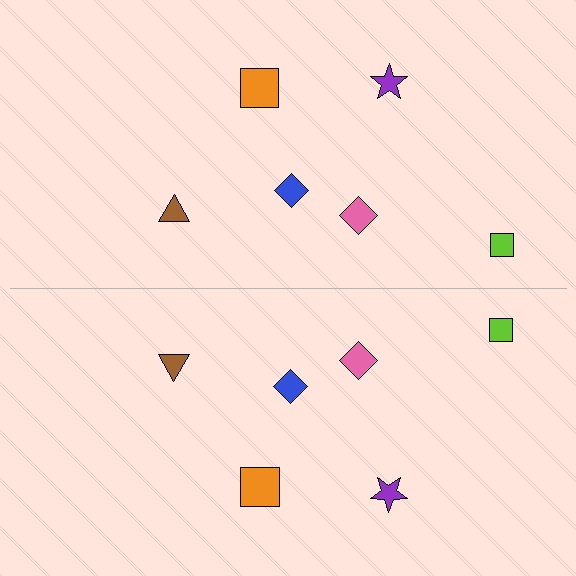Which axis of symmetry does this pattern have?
The pattern has a horizontal axis of symmetry running through the center of the image.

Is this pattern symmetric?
Yes, this pattern has bilateral (reflection) symmetry.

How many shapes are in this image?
There are 12 shapes in this image.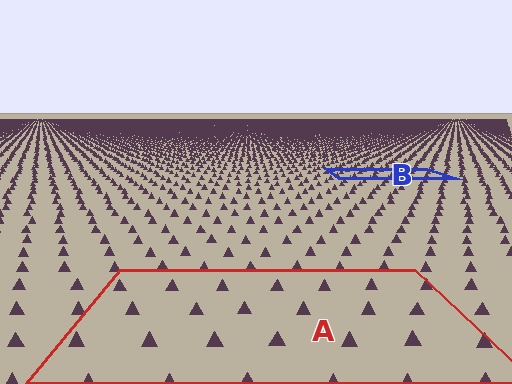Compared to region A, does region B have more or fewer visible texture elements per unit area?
Region B has more texture elements per unit area — they are packed more densely because it is farther away.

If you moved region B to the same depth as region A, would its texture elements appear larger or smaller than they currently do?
They would appear larger. At a closer depth, the same texture elements are projected at a bigger on-screen size.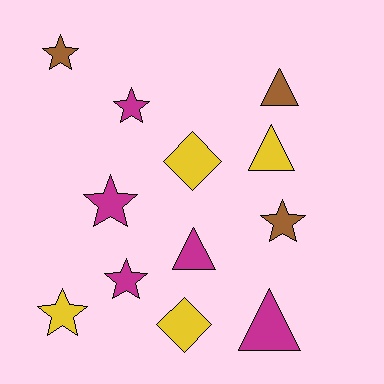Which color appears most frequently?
Magenta, with 5 objects.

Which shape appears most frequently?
Star, with 6 objects.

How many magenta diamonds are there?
There are no magenta diamonds.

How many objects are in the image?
There are 12 objects.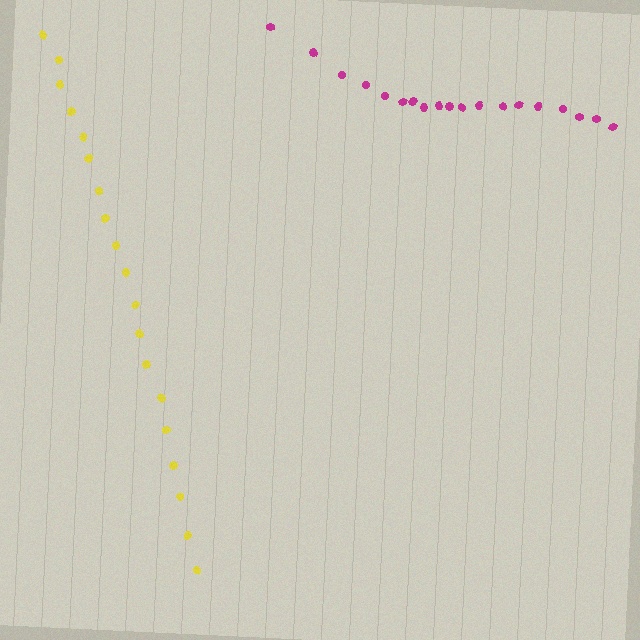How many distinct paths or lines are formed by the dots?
There are 2 distinct paths.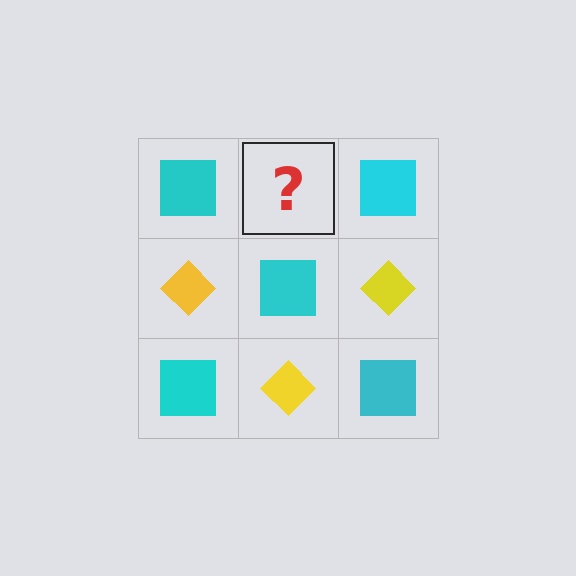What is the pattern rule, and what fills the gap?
The rule is that it alternates cyan square and yellow diamond in a checkerboard pattern. The gap should be filled with a yellow diamond.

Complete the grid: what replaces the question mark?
The question mark should be replaced with a yellow diamond.